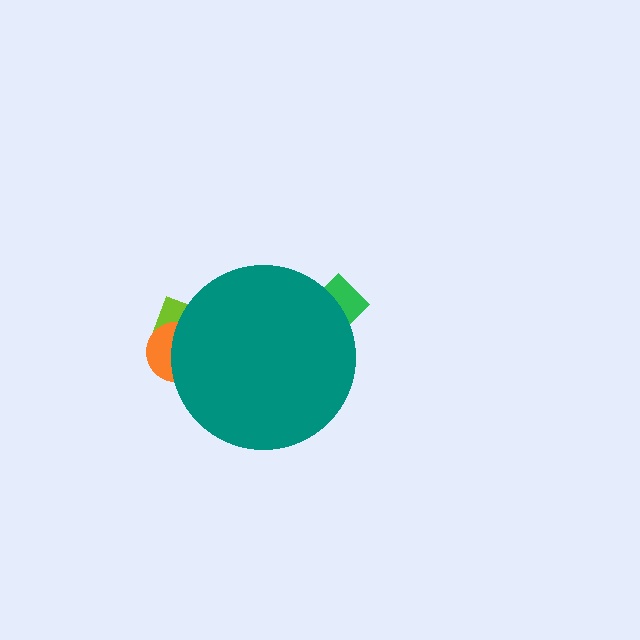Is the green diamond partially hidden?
Yes, the green diamond is partially hidden behind the teal circle.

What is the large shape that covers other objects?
A teal circle.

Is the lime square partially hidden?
Yes, the lime square is partially hidden behind the teal circle.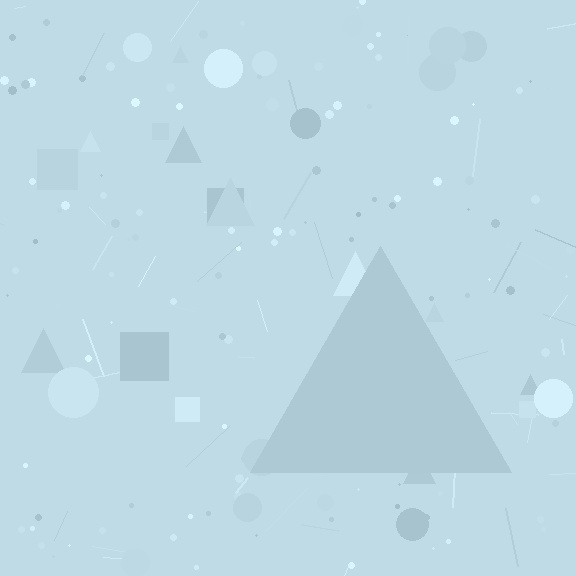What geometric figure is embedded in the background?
A triangle is embedded in the background.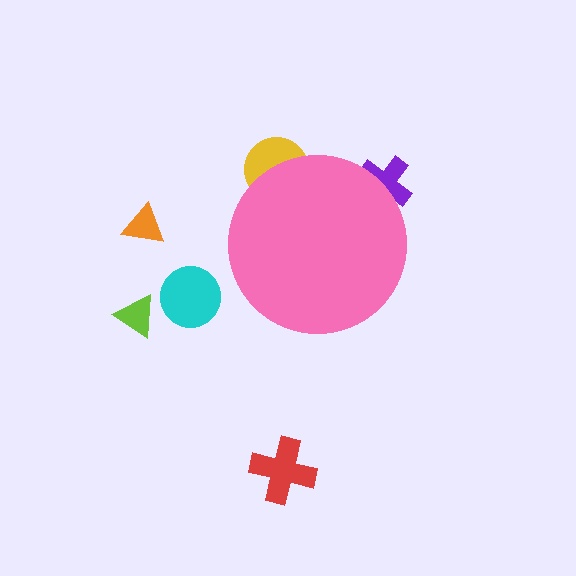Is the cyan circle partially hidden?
No, the cyan circle is fully visible.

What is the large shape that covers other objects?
A pink circle.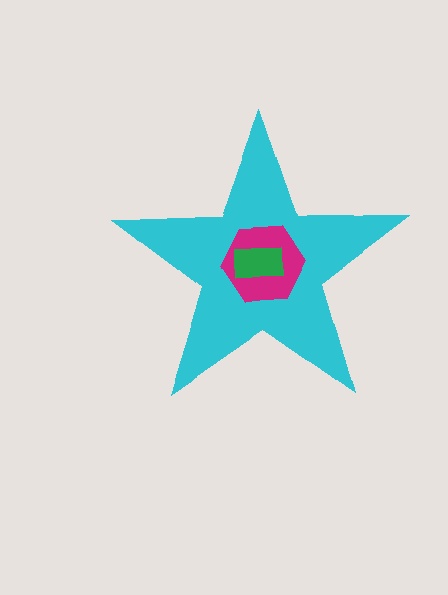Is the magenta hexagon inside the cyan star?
Yes.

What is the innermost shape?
The green rectangle.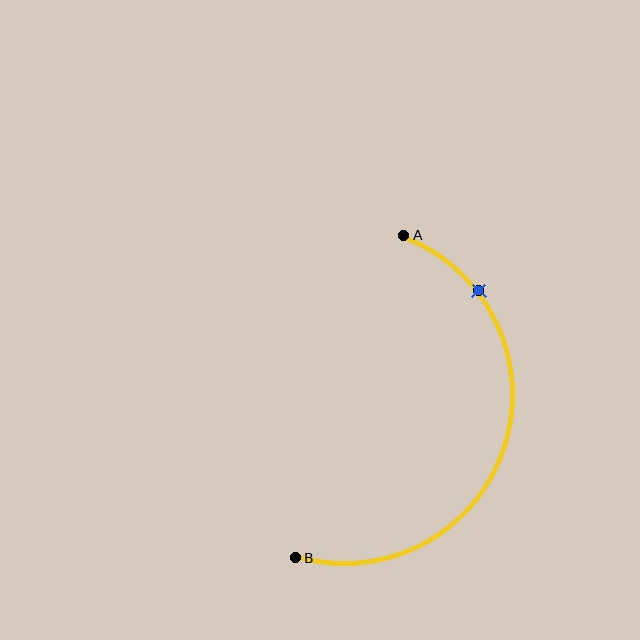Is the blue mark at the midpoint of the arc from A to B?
No. The blue mark lies on the arc but is closer to endpoint A. The arc midpoint would be at the point on the curve equidistant along the arc from both A and B.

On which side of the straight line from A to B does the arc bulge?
The arc bulges to the right of the straight line connecting A and B.